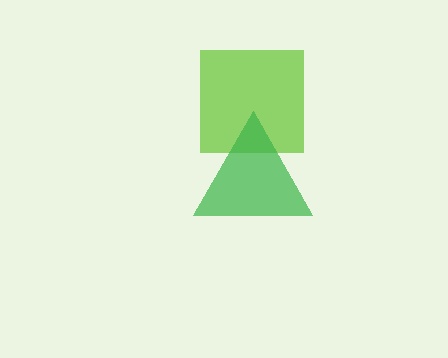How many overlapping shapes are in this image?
There are 2 overlapping shapes in the image.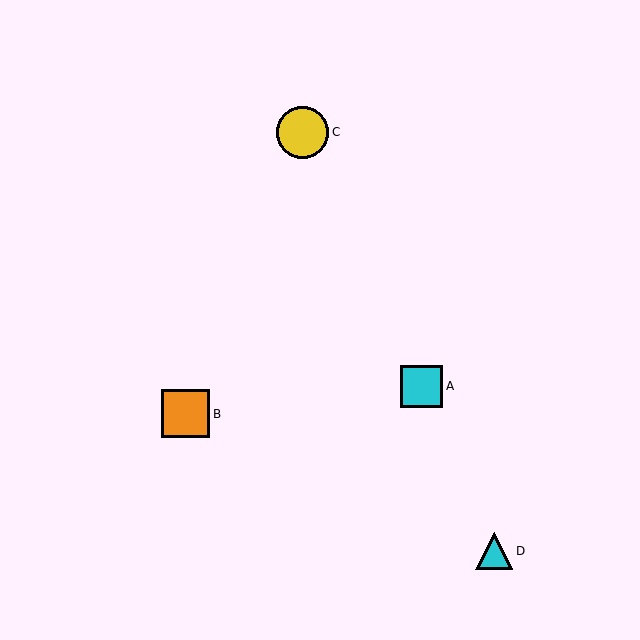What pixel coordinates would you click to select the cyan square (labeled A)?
Click at (422, 386) to select the cyan square A.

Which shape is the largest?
The yellow circle (labeled C) is the largest.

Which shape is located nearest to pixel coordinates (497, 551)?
The cyan triangle (labeled D) at (494, 551) is nearest to that location.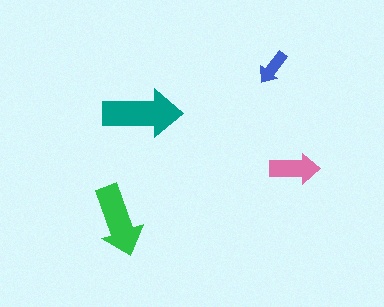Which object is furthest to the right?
The pink arrow is rightmost.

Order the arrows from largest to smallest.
the teal one, the green one, the pink one, the blue one.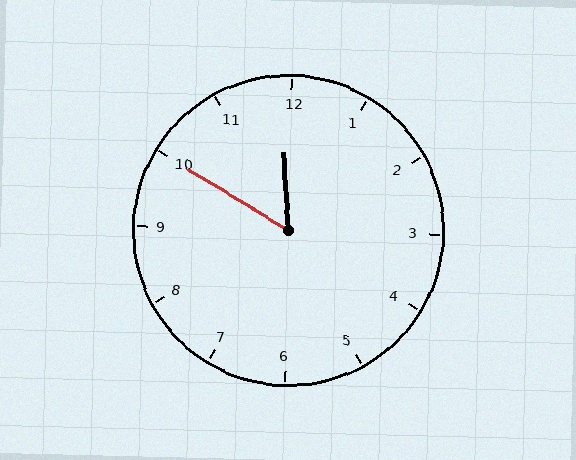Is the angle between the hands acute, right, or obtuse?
It is acute.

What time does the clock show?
11:50.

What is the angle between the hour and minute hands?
Approximately 55 degrees.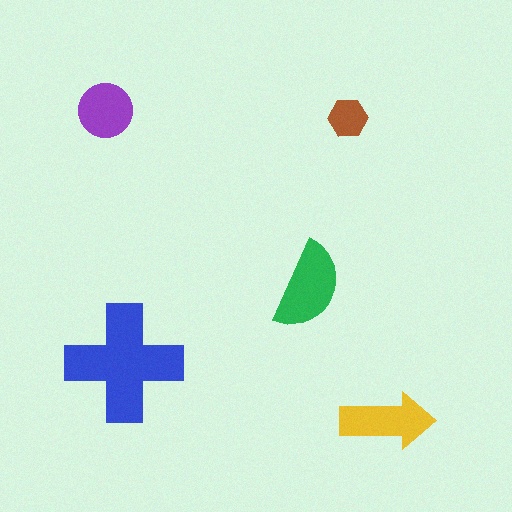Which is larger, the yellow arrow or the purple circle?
The yellow arrow.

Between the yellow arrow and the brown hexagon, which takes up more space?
The yellow arrow.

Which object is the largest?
The blue cross.